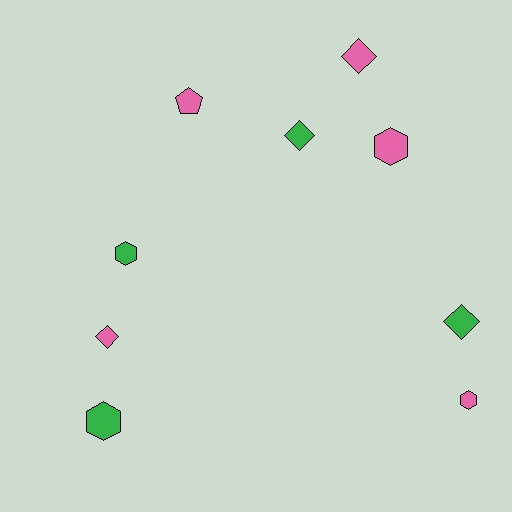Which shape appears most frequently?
Hexagon, with 4 objects.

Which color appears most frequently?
Pink, with 5 objects.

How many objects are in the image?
There are 9 objects.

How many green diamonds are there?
There are 2 green diamonds.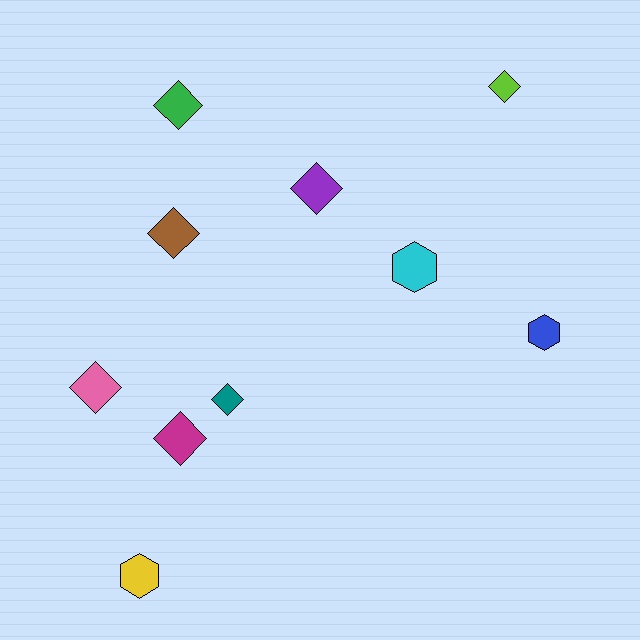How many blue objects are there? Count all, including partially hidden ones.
There is 1 blue object.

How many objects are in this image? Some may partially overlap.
There are 10 objects.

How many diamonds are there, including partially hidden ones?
There are 7 diamonds.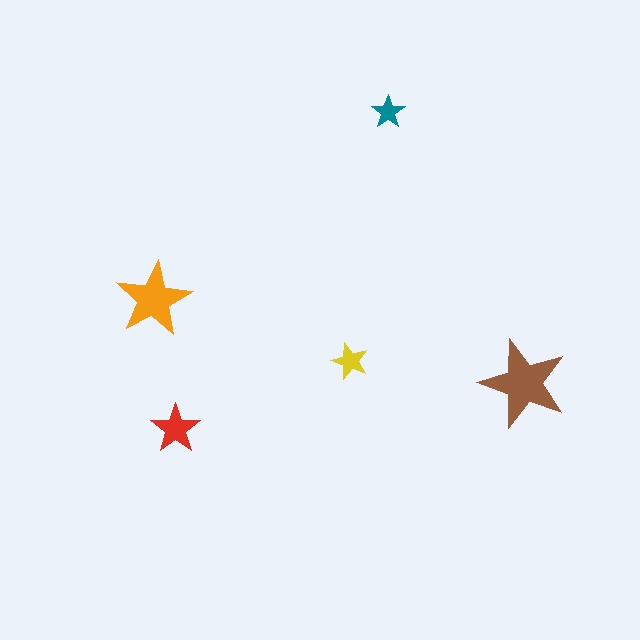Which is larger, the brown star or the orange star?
The brown one.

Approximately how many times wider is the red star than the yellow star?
About 1.5 times wider.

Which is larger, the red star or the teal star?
The red one.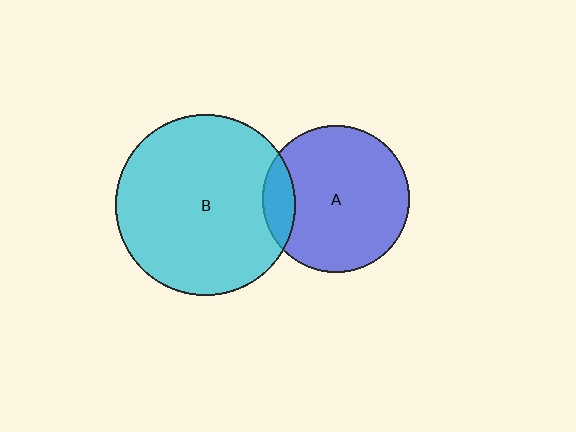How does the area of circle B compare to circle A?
Approximately 1.5 times.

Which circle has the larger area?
Circle B (cyan).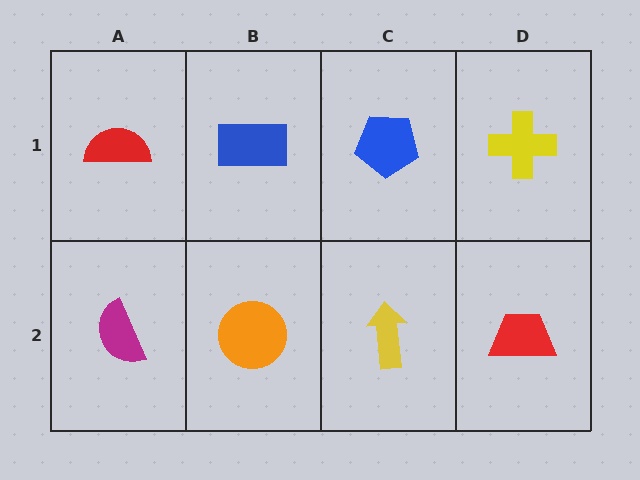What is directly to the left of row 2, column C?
An orange circle.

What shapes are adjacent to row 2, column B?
A blue rectangle (row 1, column B), a magenta semicircle (row 2, column A), a yellow arrow (row 2, column C).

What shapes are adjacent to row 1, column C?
A yellow arrow (row 2, column C), a blue rectangle (row 1, column B), a yellow cross (row 1, column D).